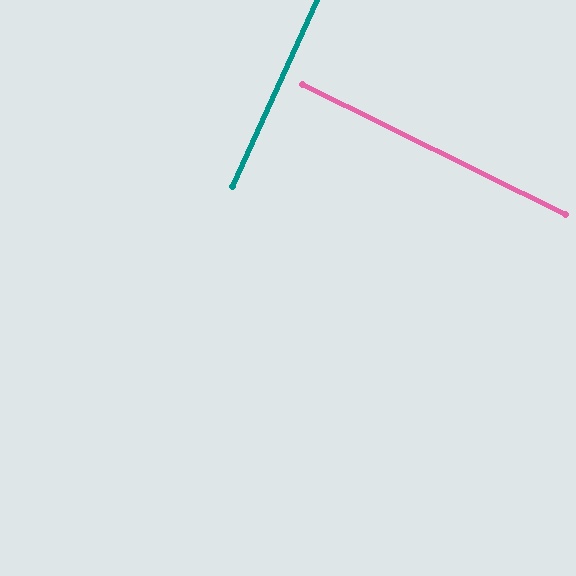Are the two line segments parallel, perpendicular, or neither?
Perpendicular — they meet at approximately 88°.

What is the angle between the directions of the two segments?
Approximately 88 degrees.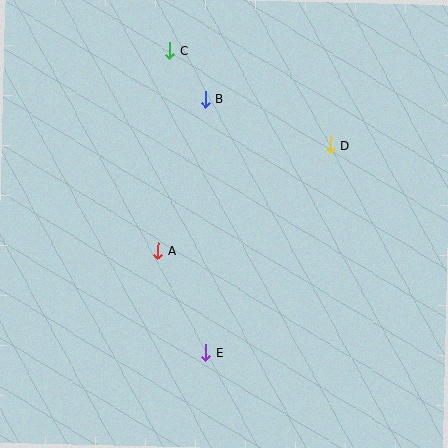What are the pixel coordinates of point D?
Point D is at (330, 145).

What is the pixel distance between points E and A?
The distance between E and A is 112 pixels.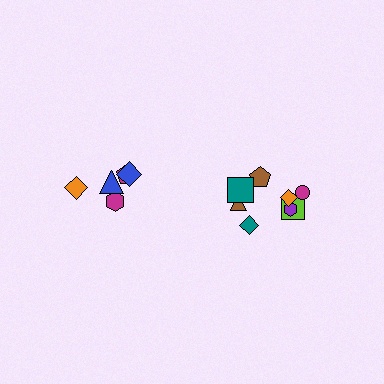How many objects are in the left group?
There are 5 objects.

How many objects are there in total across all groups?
There are 13 objects.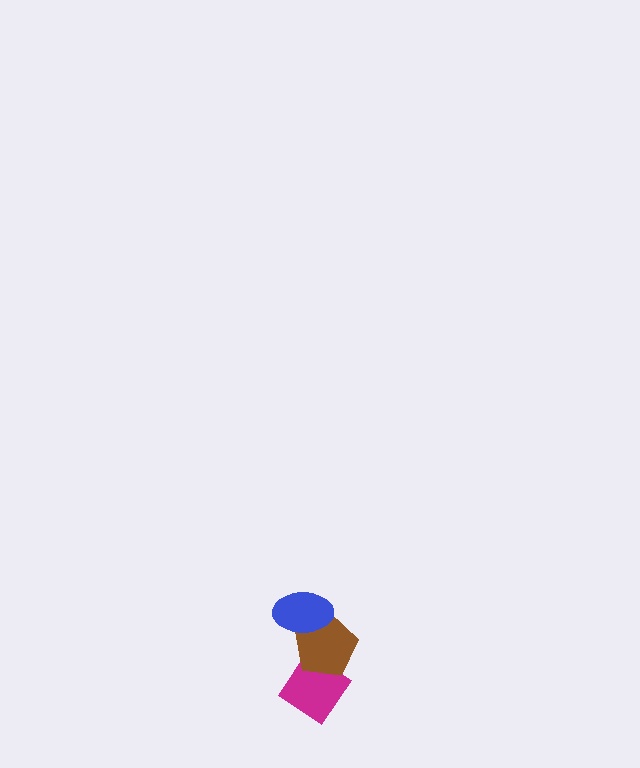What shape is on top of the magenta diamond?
The brown pentagon is on top of the magenta diamond.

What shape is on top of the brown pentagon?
The blue ellipse is on top of the brown pentagon.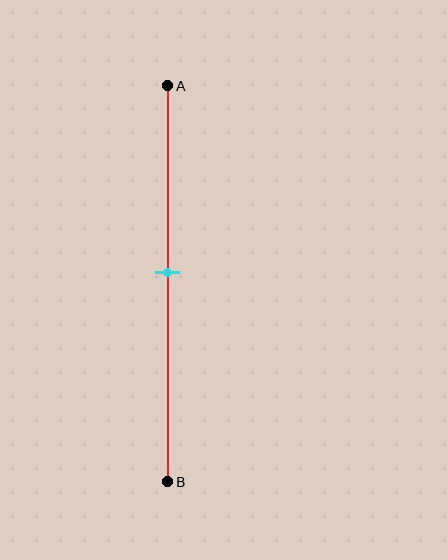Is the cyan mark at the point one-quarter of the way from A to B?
No, the mark is at about 45% from A, not at the 25% one-quarter point.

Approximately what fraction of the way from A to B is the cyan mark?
The cyan mark is approximately 45% of the way from A to B.